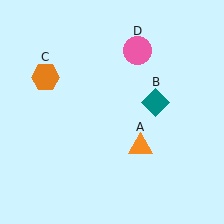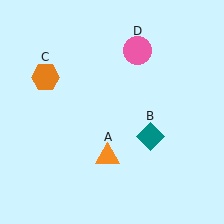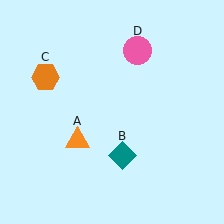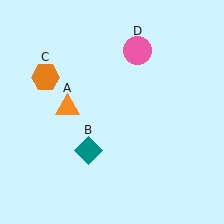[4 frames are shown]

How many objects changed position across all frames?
2 objects changed position: orange triangle (object A), teal diamond (object B).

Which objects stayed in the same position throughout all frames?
Orange hexagon (object C) and pink circle (object D) remained stationary.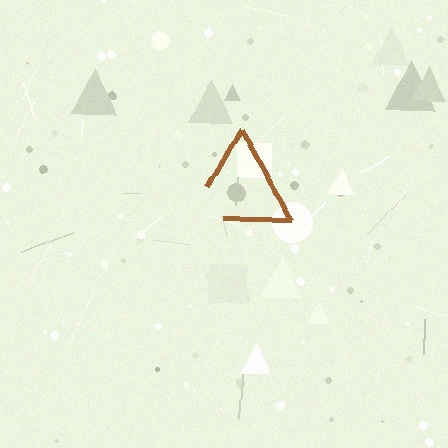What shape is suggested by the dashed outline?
The dashed outline suggests a triangle.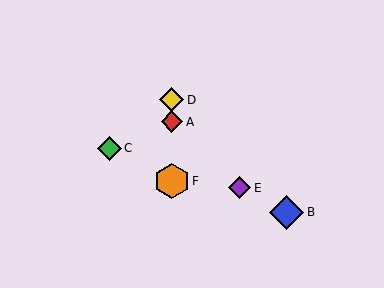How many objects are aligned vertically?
3 objects (A, D, F) are aligned vertically.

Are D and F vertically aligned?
Yes, both are at x≈172.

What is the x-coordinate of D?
Object D is at x≈172.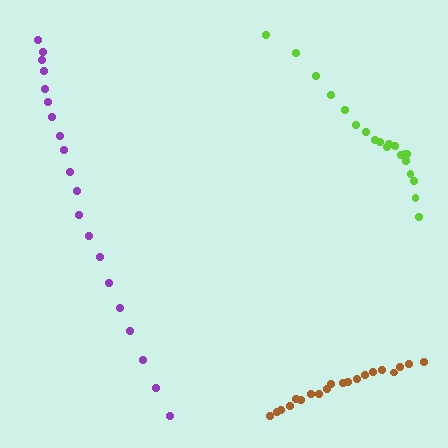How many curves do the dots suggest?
There are 3 distinct paths.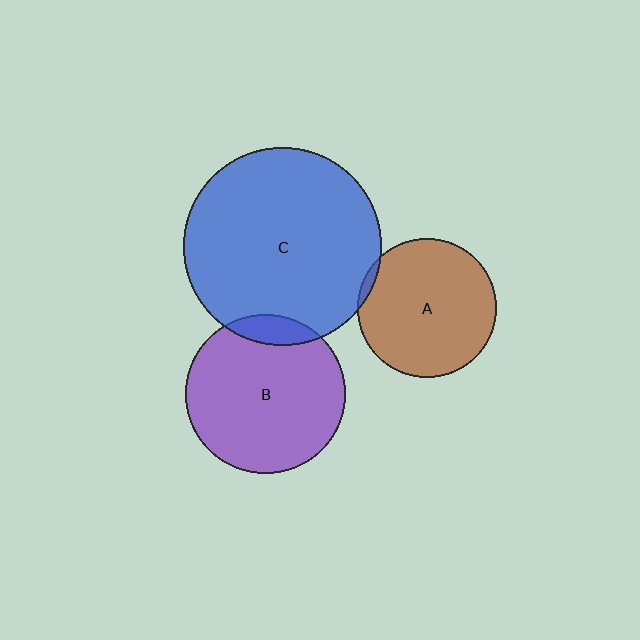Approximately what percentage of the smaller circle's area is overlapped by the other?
Approximately 5%.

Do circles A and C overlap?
Yes.